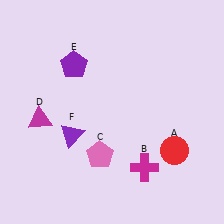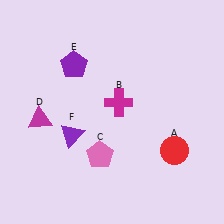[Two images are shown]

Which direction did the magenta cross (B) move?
The magenta cross (B) moved up.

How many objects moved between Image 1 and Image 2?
1 object moved between the two images.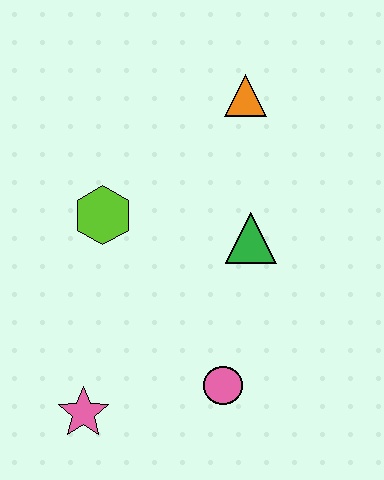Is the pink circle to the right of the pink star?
Yes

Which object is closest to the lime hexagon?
The green triangle is closest to the lime hexagon.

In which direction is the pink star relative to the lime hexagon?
The pink star is below the lime hexagon.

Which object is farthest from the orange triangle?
The pink star is farthest from the orange triangle.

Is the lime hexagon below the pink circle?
No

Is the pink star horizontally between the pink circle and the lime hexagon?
No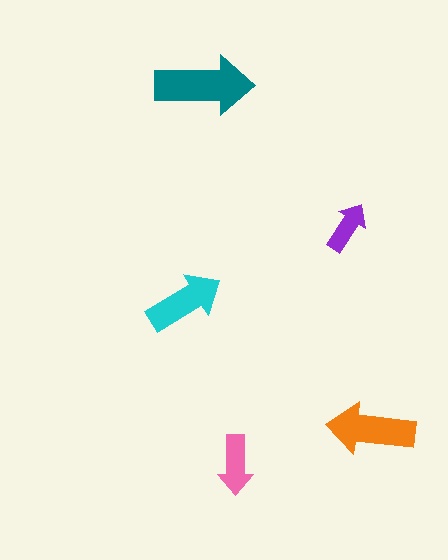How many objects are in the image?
There are 5 objects in the image.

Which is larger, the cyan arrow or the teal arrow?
The teal one.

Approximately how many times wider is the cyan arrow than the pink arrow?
About 1.5 times wider.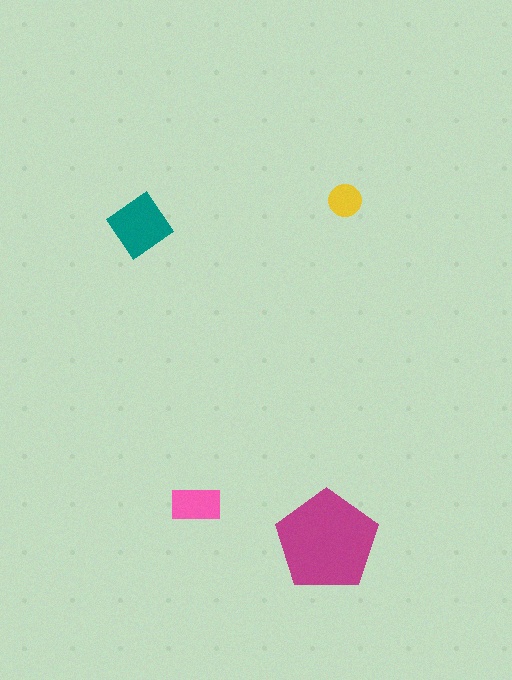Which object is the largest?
The magenta pentagon.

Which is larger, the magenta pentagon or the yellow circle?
The magenta pentagon.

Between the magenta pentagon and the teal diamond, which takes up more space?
The magenta pentagon.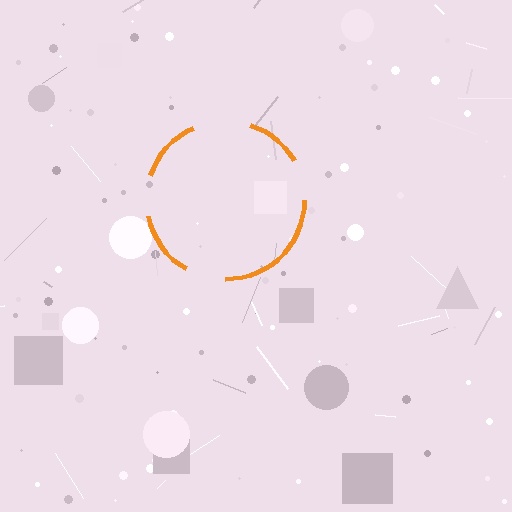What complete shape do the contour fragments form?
The contour fragments form a circle.